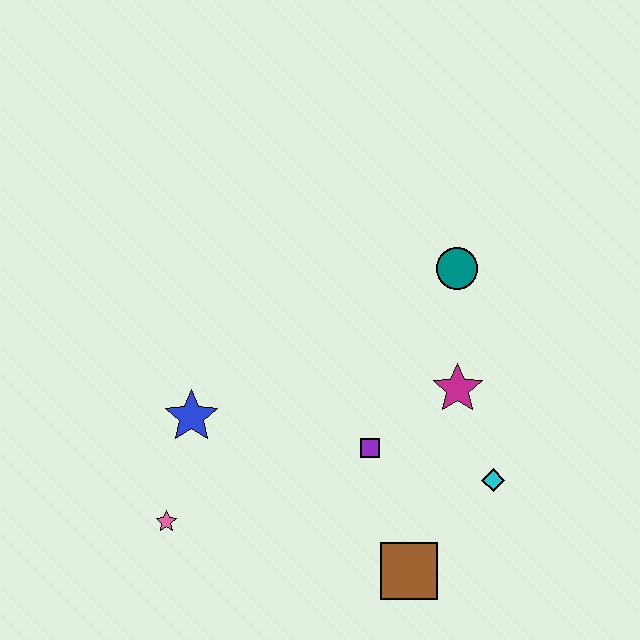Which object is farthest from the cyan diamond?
The pink star is farthest from the cyan diamond.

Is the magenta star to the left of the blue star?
No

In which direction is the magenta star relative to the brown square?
The magenta star is above the brown square.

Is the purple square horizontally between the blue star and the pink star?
No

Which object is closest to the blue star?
The pink star is closest to the blue star.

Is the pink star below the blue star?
Yes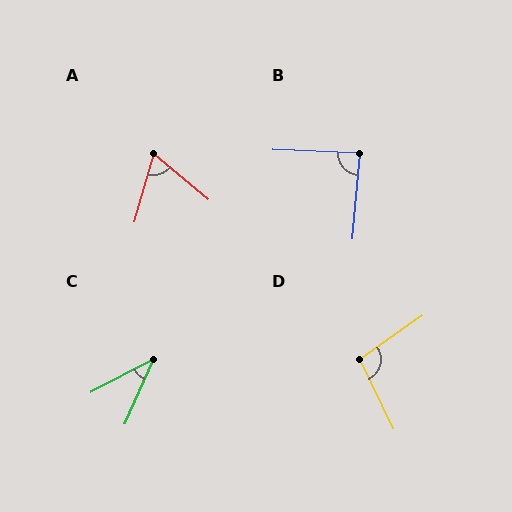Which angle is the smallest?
C, at approximately 39 degrees.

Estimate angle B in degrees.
Approximately 87 degrees.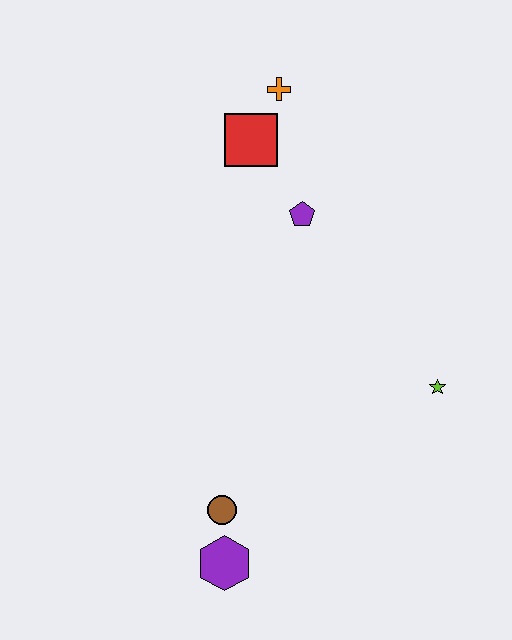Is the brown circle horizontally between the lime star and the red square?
No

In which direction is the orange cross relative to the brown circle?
The orange cross is above the brown circle.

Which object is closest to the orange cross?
The red square is closest to the orange cross.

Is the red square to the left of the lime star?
Yes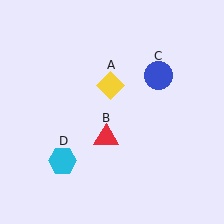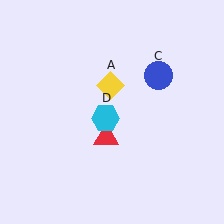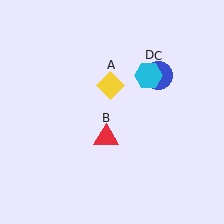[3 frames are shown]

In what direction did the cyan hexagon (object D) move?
The cyan hexagon (object D) moved up and to the right.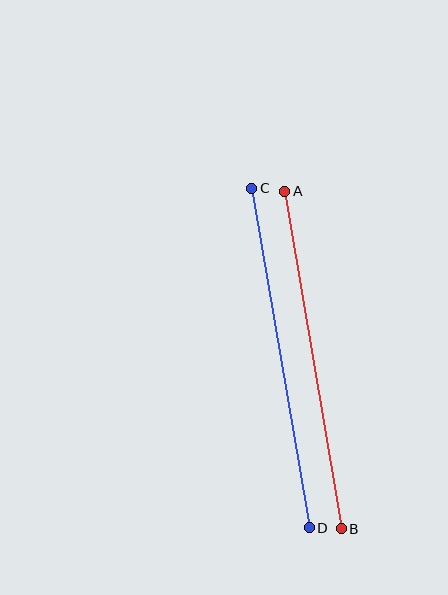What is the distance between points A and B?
The distance is approximately 343 pixels.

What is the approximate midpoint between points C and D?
The midpoint is at approximately (280, 358) pixels.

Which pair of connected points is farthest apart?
Points C and D are farthest apart.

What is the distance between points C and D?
The distance is approximately 344 pixels.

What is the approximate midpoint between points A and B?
The midpoint is at approximately (313, 360) pixels.